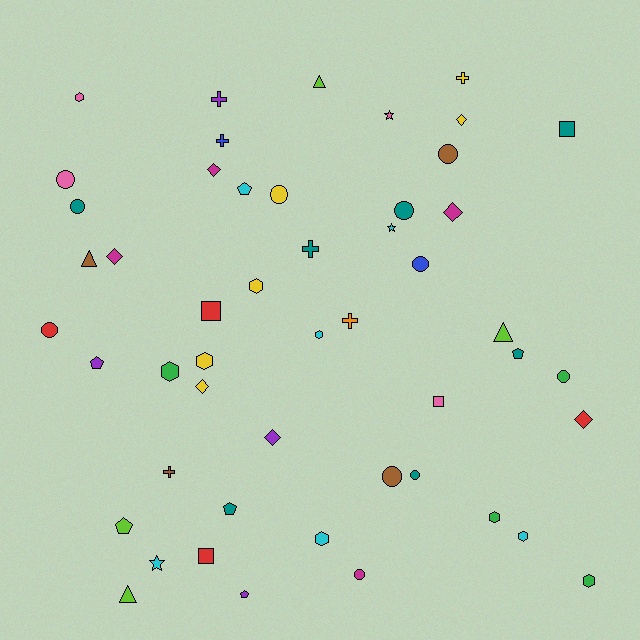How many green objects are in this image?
There are 4 green objects.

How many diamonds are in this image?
There are 7 diamonds.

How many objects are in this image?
There are 50 objects.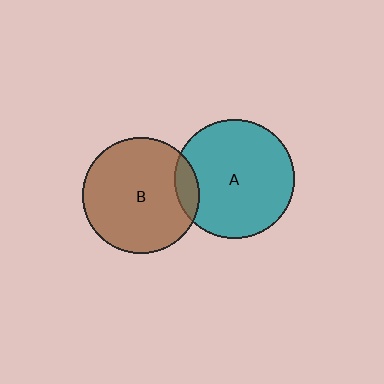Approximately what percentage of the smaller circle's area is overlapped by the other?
Approximately 10%.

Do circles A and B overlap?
Yes.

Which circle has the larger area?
Circle A (teal).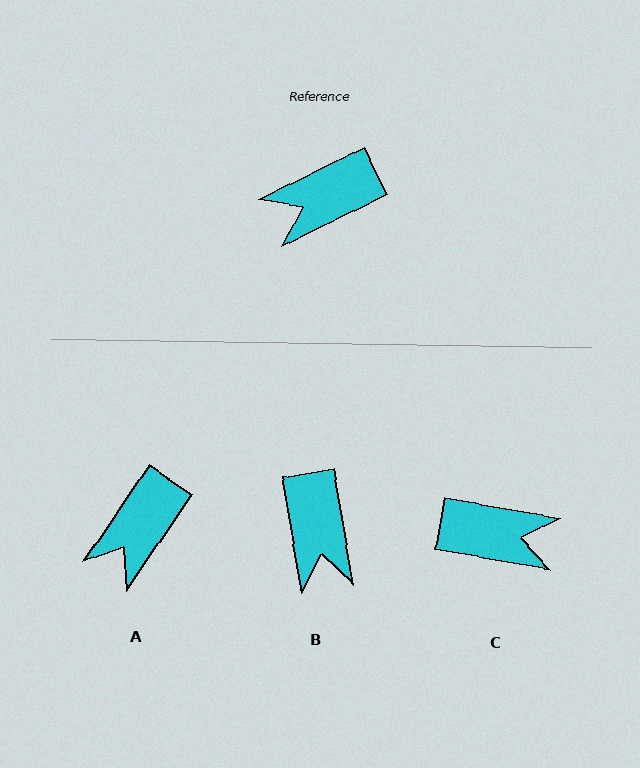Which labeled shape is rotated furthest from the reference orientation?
C, about 143 degrees away.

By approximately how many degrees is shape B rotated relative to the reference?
Approximately 73 degrees counter-clockwise.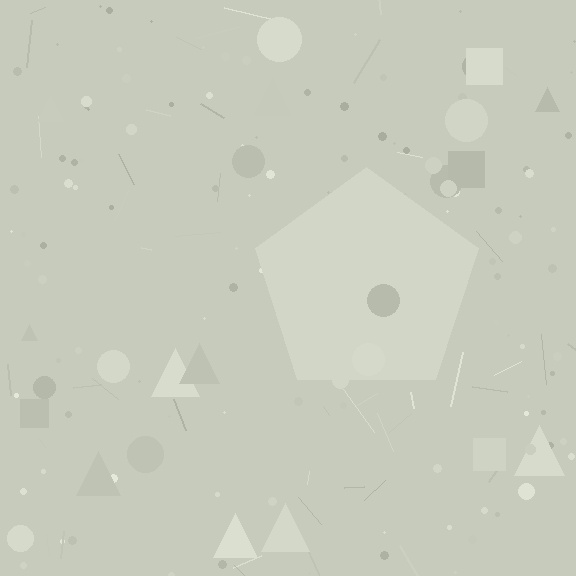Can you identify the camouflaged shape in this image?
The camouflaged shape is a pentagon.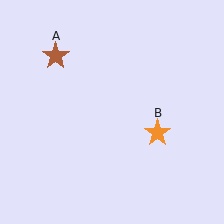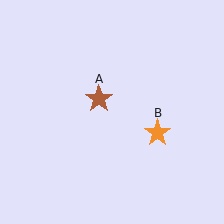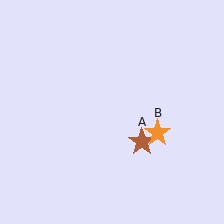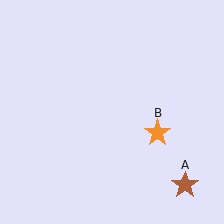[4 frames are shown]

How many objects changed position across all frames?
1 object changed position: brown star (object A).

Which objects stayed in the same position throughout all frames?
Orange star (object B) remained stationary.